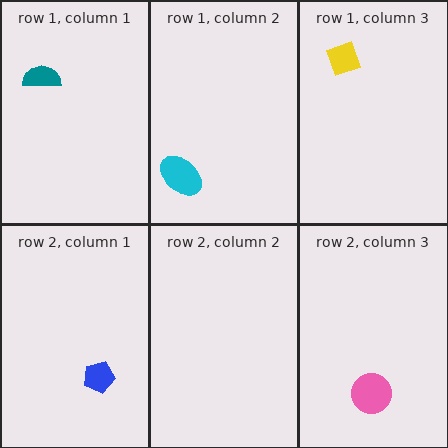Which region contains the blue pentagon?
The row 2, column 1 region.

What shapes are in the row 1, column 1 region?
The teal semicircle.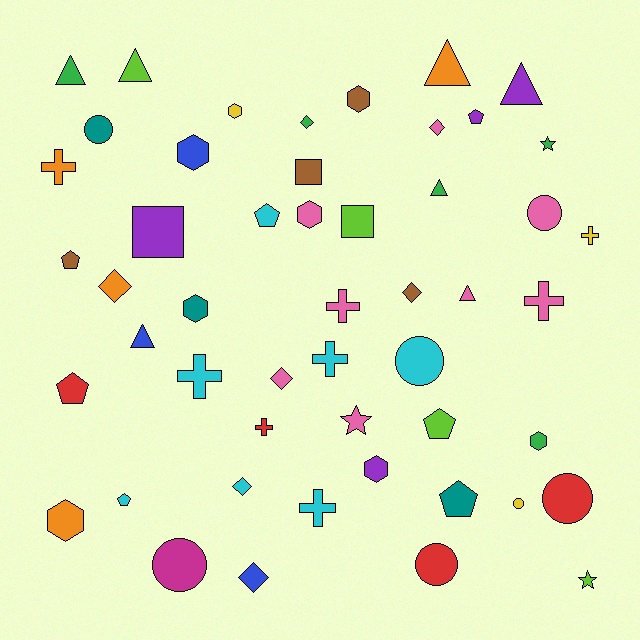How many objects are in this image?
There are 50 objects.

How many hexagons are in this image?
There are 8 hexagons.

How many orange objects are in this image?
There are 4 orange objects.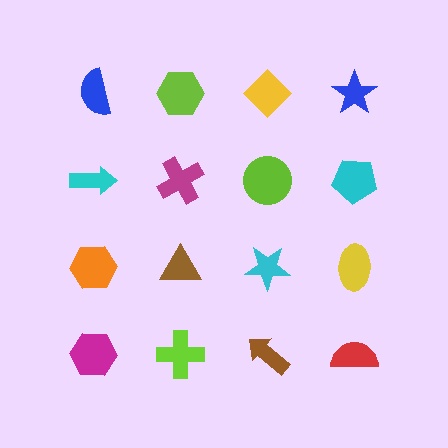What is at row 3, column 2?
A brown triangle.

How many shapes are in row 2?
4 shapes.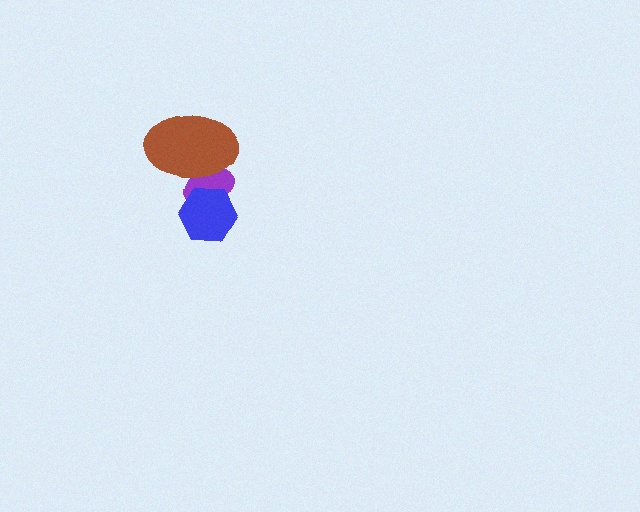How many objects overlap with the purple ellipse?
2 objects overlap with the purple ellipse.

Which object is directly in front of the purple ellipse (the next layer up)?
The blue hexagon is directly in front of the purple ellipse.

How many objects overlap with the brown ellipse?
1 object overlaps with the brown ellipse.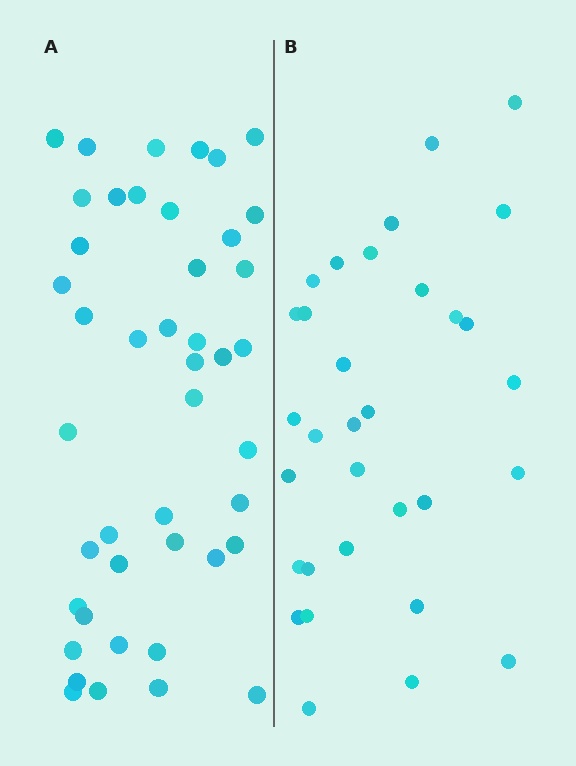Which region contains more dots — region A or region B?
Region A (the left region) has more dots.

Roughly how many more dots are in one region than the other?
Region A has roughly 12 or so more dots than region B.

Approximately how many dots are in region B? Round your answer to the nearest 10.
About 30 dots. (The exact count is 32, which rounds to 30.)